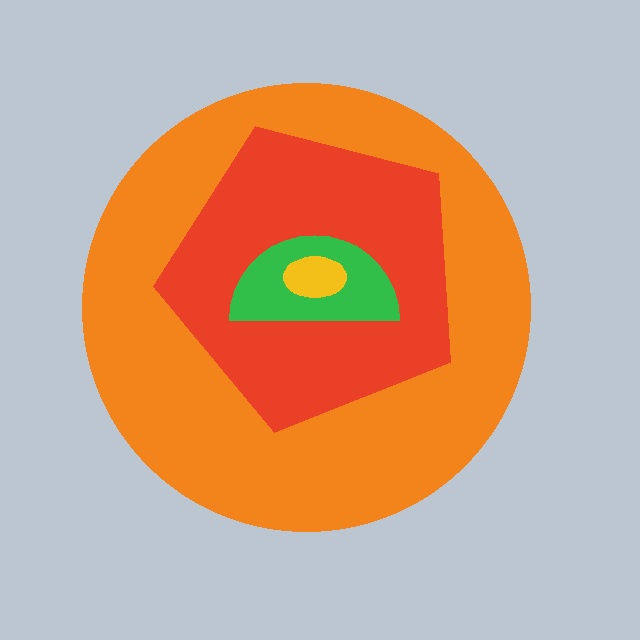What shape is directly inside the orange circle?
The red pentagon.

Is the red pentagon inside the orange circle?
Yes.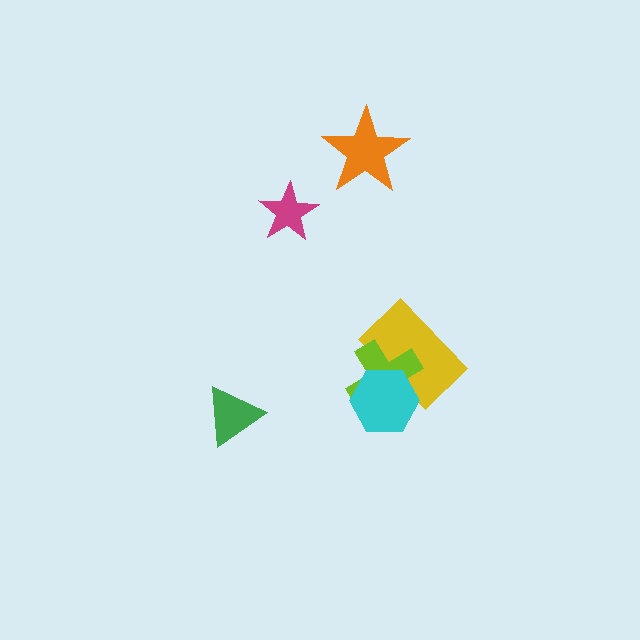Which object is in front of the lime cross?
The cyan hexagon is in front of the lime cross.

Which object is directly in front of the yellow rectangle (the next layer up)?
The lime cross is directly in front of the yellow rectangle.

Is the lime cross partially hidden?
Yes, it is partially covered by another shape.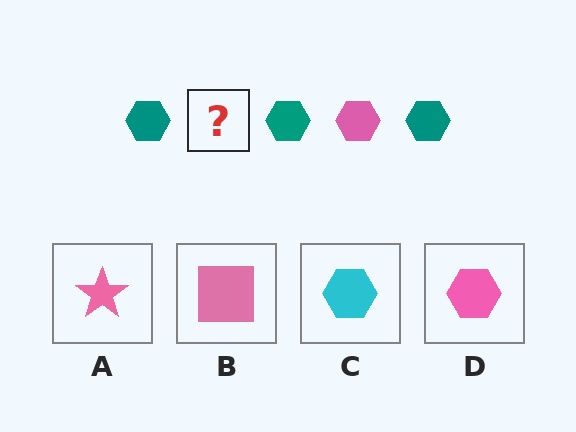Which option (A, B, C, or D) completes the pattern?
D.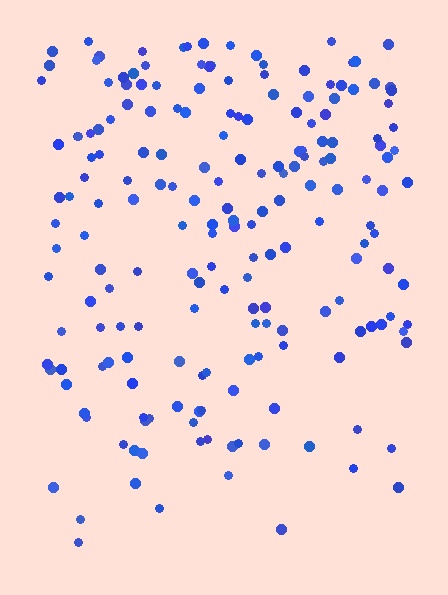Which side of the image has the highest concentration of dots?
The top.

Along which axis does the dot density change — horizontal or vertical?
Vertical.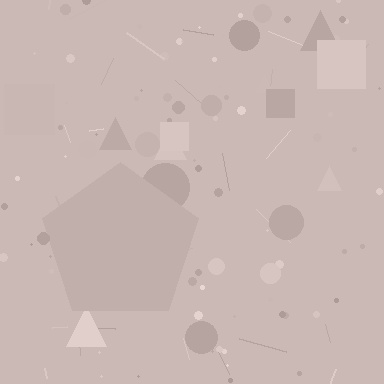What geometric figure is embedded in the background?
A pentagon is embedded in the background.